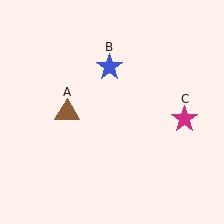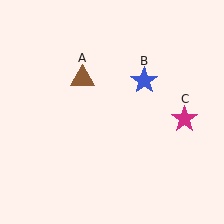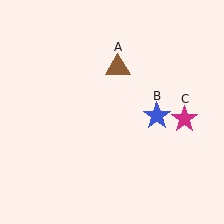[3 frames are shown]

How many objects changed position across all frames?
2 objects changed position: brown triangle (object A), blue star (object B).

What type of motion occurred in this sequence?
The brown triangle (object A), blue star (object B) rotated clockwise around the center of the scene.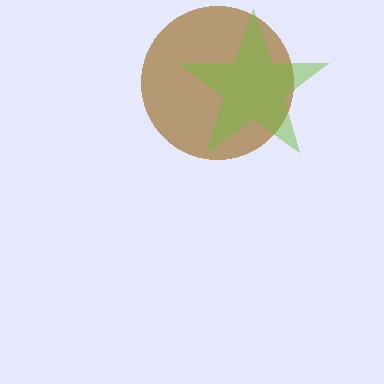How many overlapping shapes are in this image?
There are 2 overlapping shapes in the image.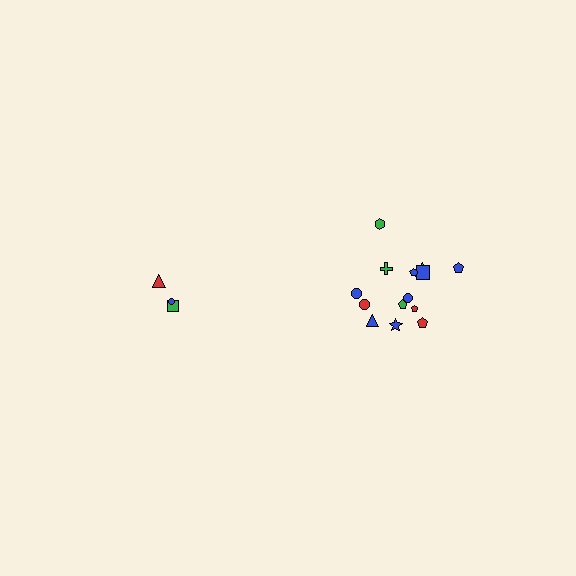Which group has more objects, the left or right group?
The right group.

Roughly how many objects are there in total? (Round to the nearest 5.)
Roughly 20 objects in total.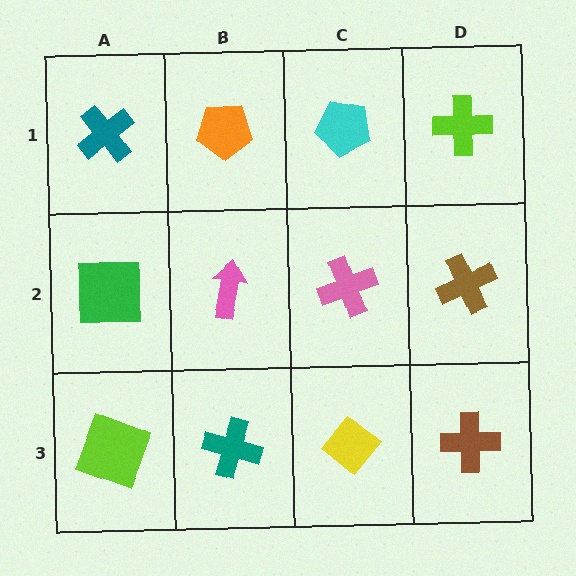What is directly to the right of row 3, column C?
A brown cross.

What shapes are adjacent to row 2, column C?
A cyan pentagon (row 1, column C), a yellow diamond (row 3, column C), a pink arrow (row 2, column B), a brown cross (row 2, column D).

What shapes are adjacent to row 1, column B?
A pink arrow (row 2, column B), a teal cross (row 1, column A), a cyan pentagon (row 1, column C).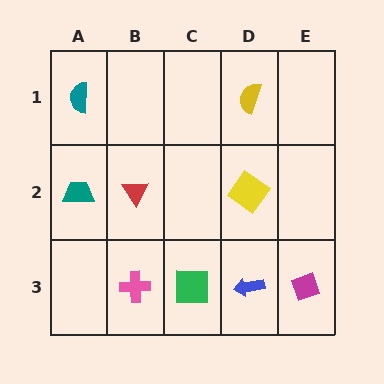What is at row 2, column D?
A yellow diamond.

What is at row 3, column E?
A magenta diamond.